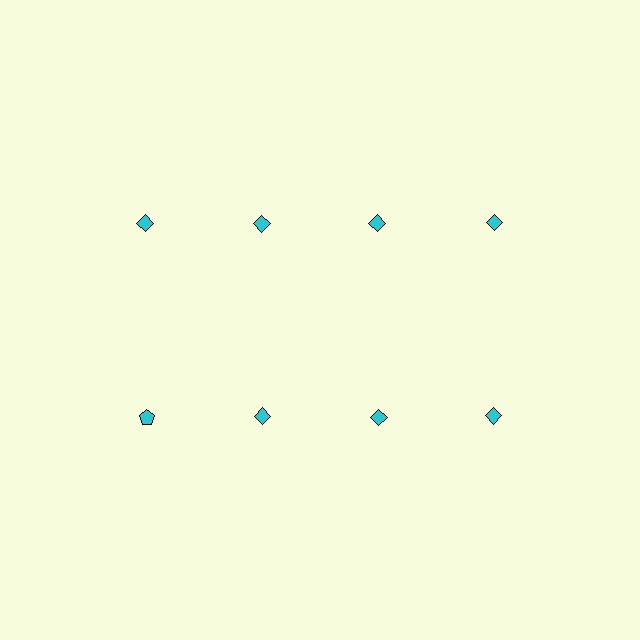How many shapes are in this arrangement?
There are 8 shapes arranged in a grid pattern.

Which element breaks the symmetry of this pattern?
The cyan pentagon in the second row, leftmost column breaks the symmetry. All other shapes are cyan diamonds.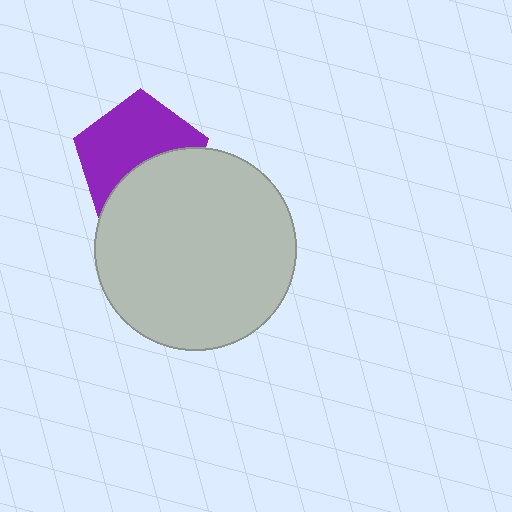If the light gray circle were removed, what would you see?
You would see the complete purple pentagon.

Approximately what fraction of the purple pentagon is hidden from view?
Roughly 40% of the purple pentagon is hidden behind the light gray circle.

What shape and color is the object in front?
The object in front is a light gray circle.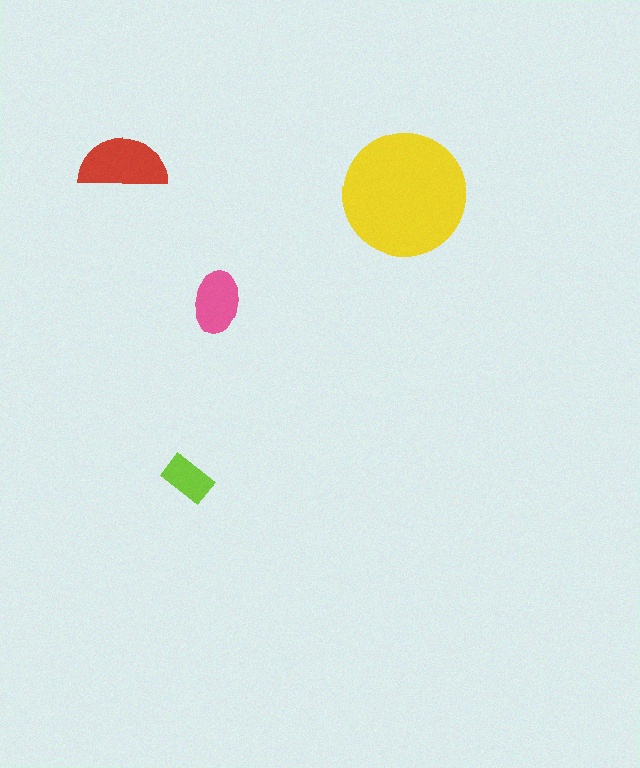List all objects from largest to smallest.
The yellow circle, the red semicircle, the pink ellipse, the lime rectangle.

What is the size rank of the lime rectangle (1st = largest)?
4th.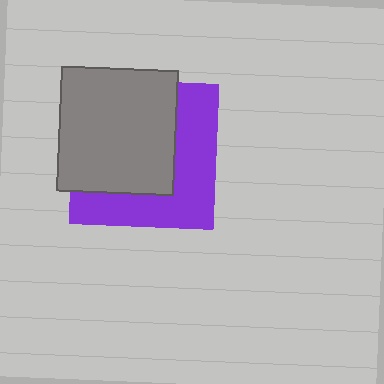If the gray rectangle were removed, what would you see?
You would see the complete purple square.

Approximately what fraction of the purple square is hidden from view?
Roughly 56% of the purple square is hidden behind the gray rectangle.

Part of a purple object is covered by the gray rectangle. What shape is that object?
It is a square.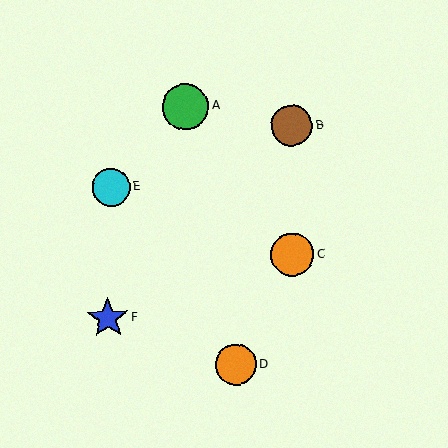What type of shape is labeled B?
Shape B is a brown circle.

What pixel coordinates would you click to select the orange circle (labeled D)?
Click at (236, 364) to select the orange circle D.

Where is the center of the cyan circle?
The center of the cyan circle is at (111, 187).